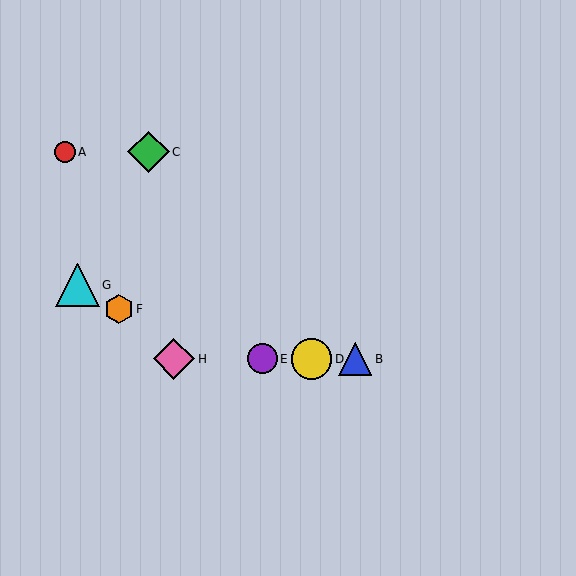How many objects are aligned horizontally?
4 objects (B, D, E, H) are aligned horizontally.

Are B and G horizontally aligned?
No, B is at y≈359 and G is at y≈285.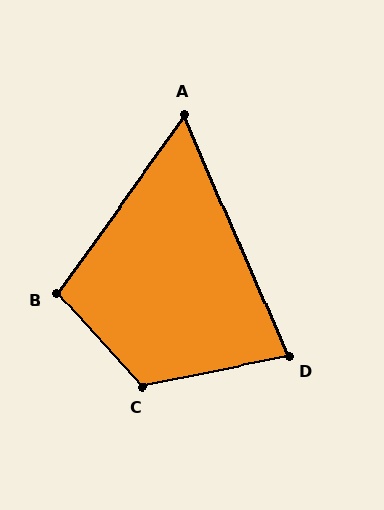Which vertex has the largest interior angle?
C, at approximately 121 degrees.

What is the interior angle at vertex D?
Approximately 78 degrees (acute).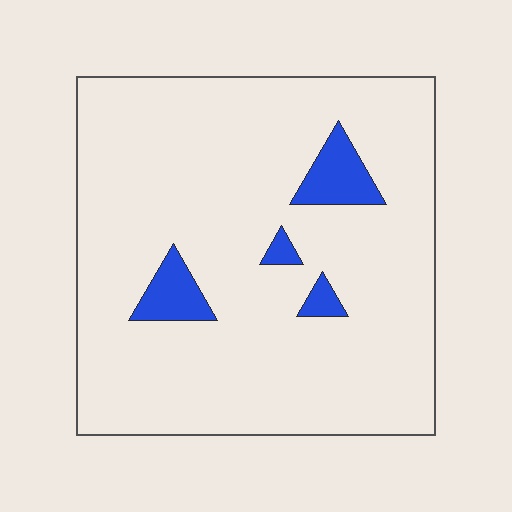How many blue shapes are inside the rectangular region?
4.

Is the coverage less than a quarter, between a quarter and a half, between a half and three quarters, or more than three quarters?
Less than a quarter.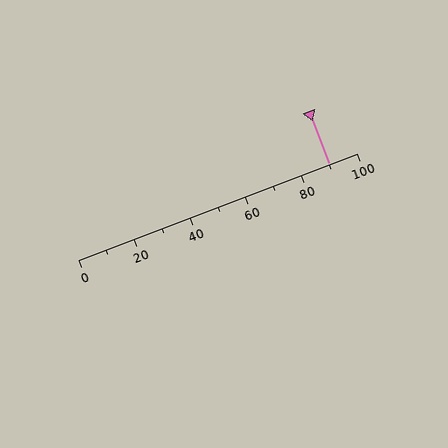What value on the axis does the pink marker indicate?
The marker indicates approximately 90.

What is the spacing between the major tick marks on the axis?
The major ticks are spaced 20 apart.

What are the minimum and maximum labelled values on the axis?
The axis runs from 0 to 100.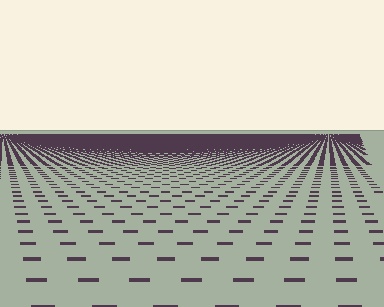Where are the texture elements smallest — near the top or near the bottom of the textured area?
Near the top.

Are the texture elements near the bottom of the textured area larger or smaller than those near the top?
Larger. Near the bottom, elements are closer to the viewer and appear at a bigger on-screen size.